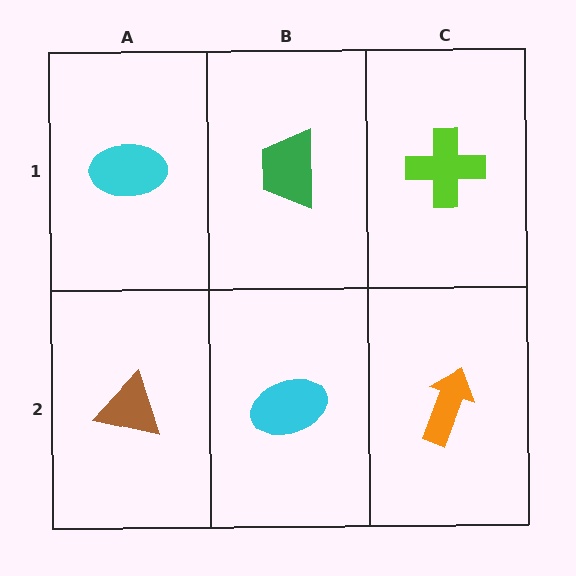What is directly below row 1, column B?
A cyan ellipse.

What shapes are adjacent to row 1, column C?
An orange arrow (row 2, column C), a green trapezoid (row 1, column B).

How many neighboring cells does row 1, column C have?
2.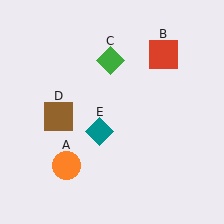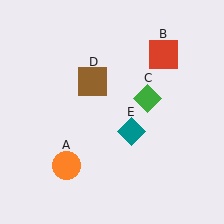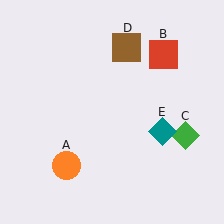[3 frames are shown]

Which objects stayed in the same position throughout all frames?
Orange circle (object A) and red square (object B) remained stationary.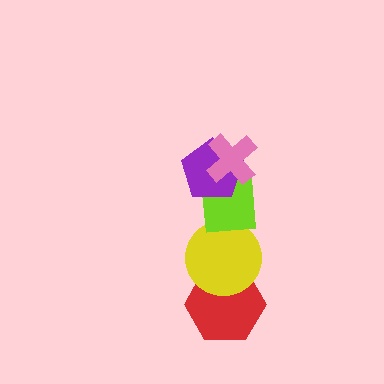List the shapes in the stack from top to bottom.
From top to bottom: the pink cross, the purple pentagon, the lime square, the yellow circle, the red hexagon.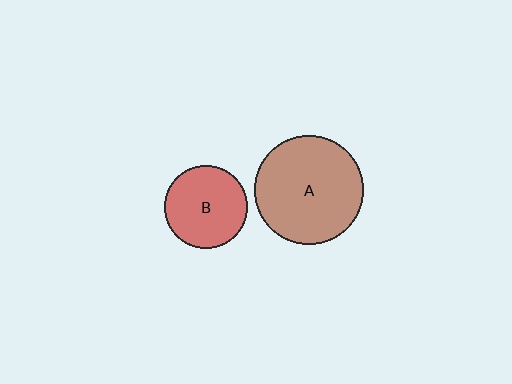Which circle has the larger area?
Circle A (brown).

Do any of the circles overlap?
No, none of the circles overlap.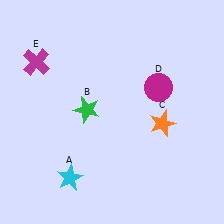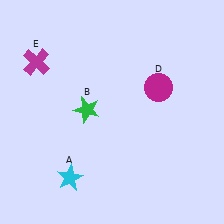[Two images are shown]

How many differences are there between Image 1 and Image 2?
There is 1 difference between the two images.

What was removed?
The orange star (C) was removed in Image 2.